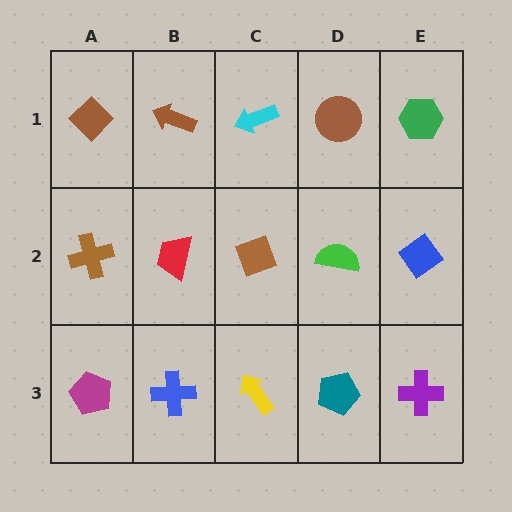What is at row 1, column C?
A cyan arrow.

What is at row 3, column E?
A purple cross.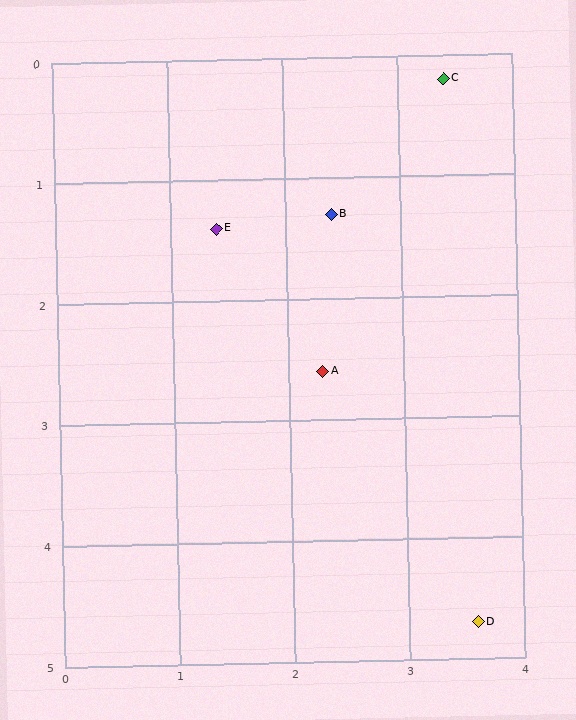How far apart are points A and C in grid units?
Points A and C are about 2.6 grid units apart.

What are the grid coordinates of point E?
Point E is at approximately (1.4, 1.4).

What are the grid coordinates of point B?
Point B is at approximately (2.4, 1.3).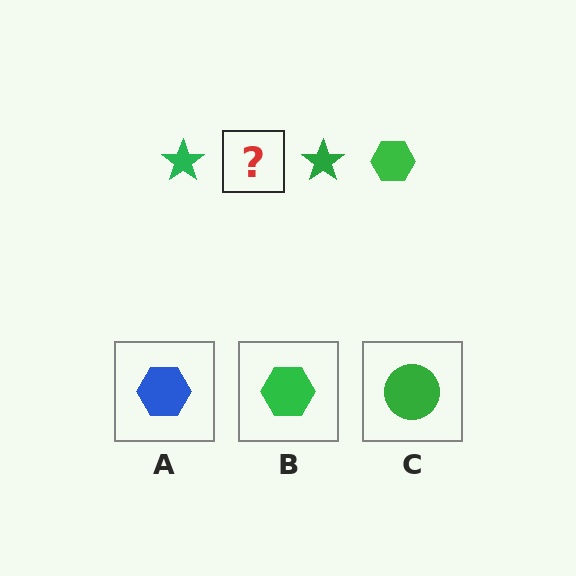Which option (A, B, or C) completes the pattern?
B.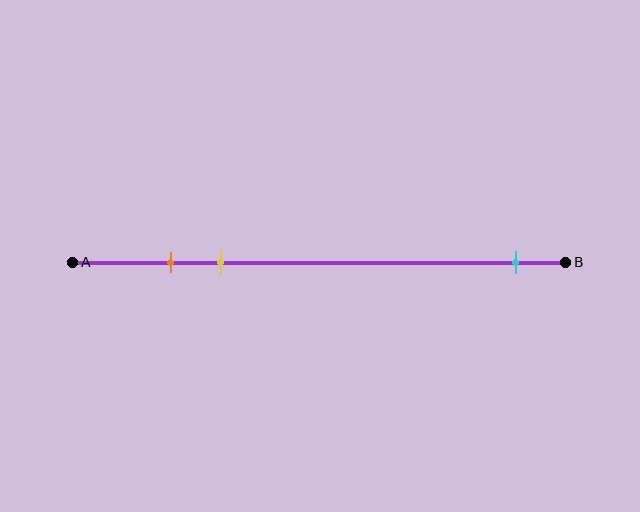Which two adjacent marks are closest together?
The orange and yellow marks are the closest adjacent pair.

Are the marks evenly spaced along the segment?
No, the marks are not evenly spaced.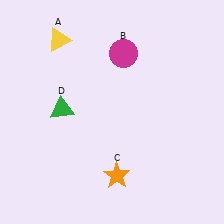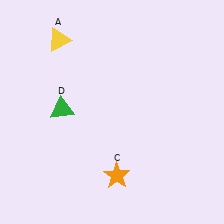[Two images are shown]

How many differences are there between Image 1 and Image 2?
There is 1 difference between the two images.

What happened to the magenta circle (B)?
The magenta circle (B) was removed in Image 2. It was in the top-right area of Image 1.